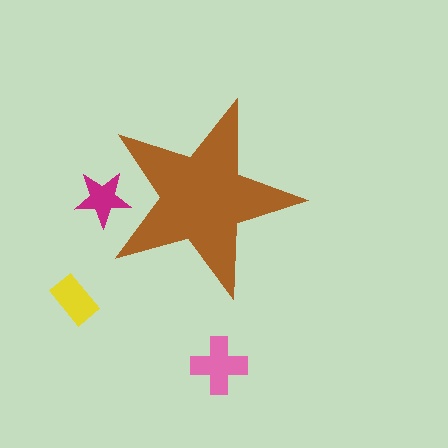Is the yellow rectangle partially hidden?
No, the yellow rectangle is fully visible.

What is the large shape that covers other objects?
A brown star.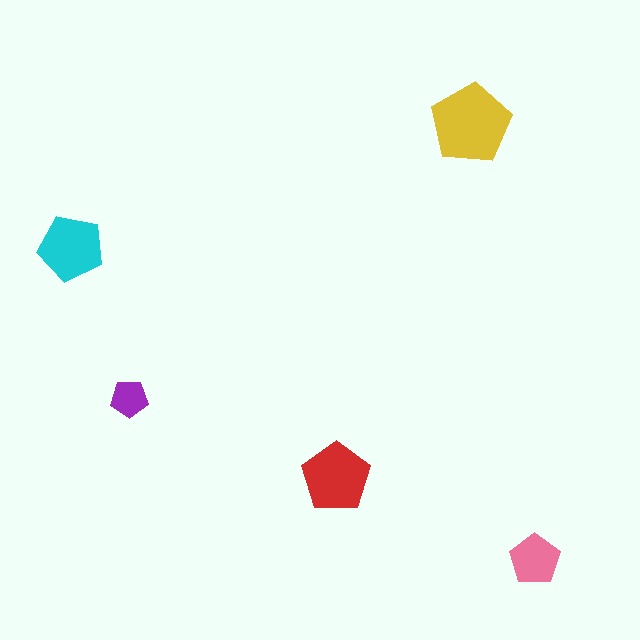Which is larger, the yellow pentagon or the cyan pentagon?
The yellow one.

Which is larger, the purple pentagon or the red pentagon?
The red one.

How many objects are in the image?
There are 5 objects in the image.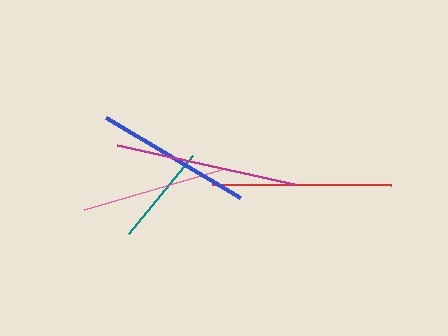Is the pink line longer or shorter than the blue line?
The blue line is longer than the pink line.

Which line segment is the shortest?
The teal line is the shortest at approximately 101 pixels.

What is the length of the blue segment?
The blue segment is approximately 157 pixels long.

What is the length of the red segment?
The red segment is approximately 179 pixels long.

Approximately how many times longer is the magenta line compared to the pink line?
The magenta line is approximately 1.3 times the length of the pink line.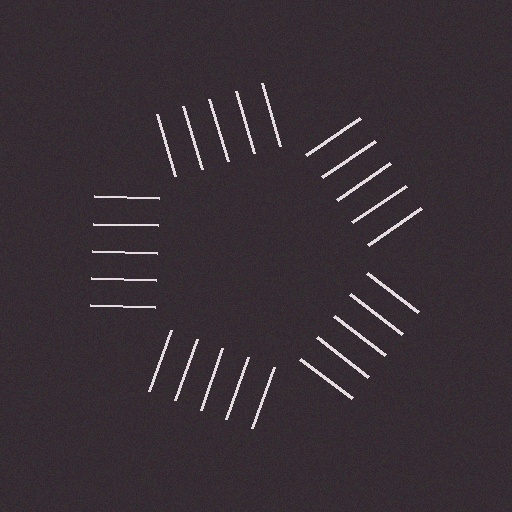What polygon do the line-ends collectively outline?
An illusory pentagon — the line segments terminate on its edges but no continuous stroke is drawn.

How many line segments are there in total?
25 — 5 along each of the 5 edges.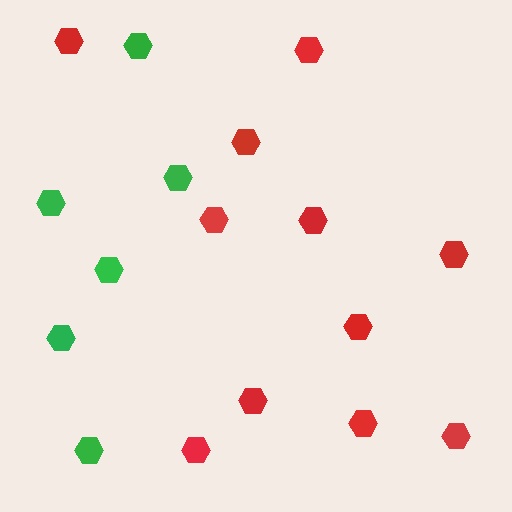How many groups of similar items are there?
There are 2 groups: one group of green hexagons (6) and one group of red hexagons (11).